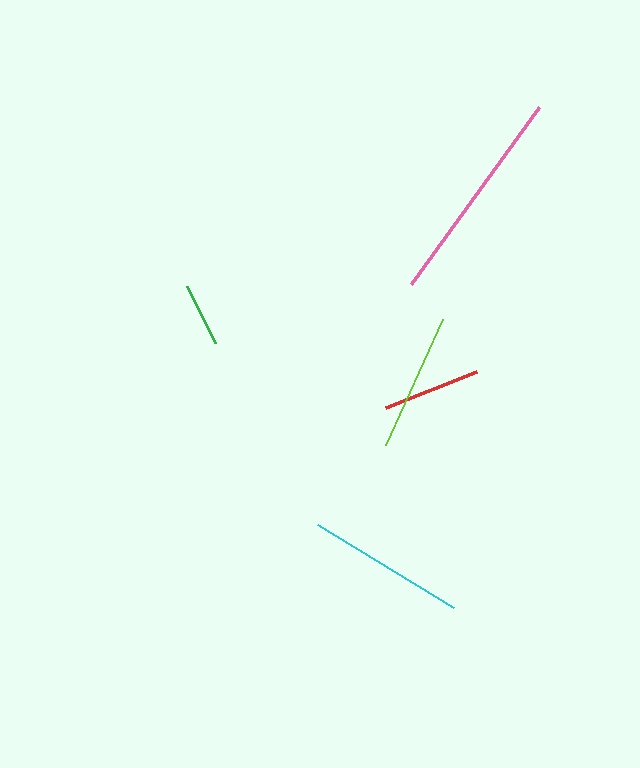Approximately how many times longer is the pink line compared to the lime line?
The pink line is approximately 1.6 times the length of the lime line.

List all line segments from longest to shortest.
From longest to shortest: pink, cyan, lime, red, green.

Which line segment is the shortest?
The green line is the shortest at approximately 64 pixels.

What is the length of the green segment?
The green segment is approximately 64 pixels long.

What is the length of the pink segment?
The pink segment is approximately 219 pixels long.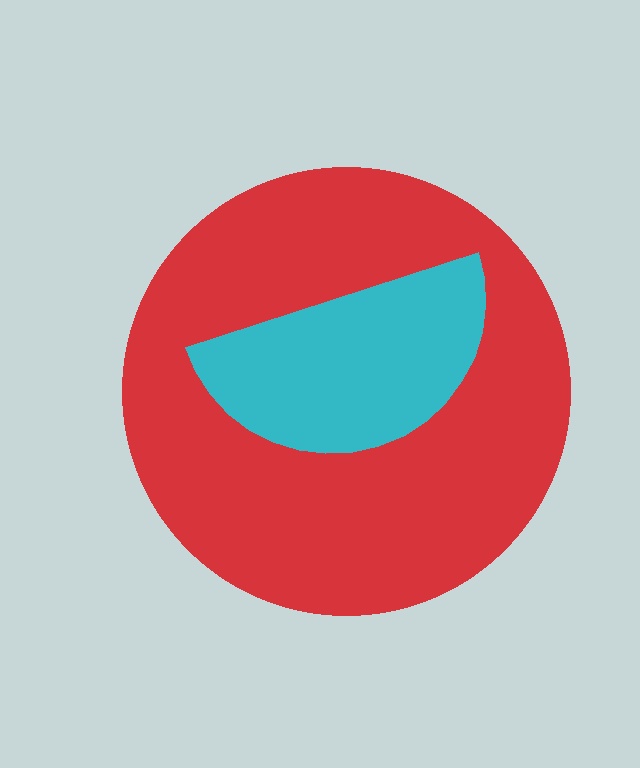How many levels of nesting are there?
2.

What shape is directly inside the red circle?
The cyan semicircle.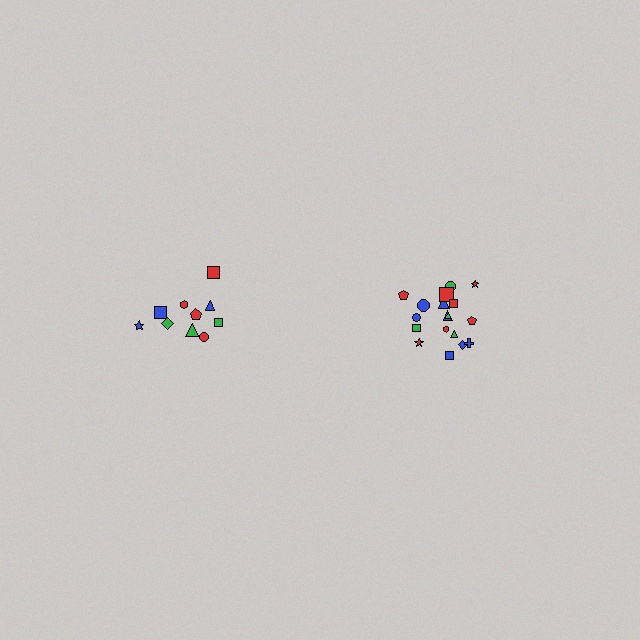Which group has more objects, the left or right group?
The right group.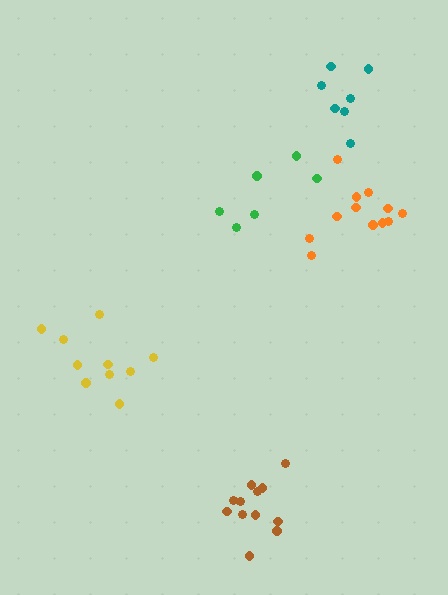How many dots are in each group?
Group 1: 12 dots, Group 2: 7 dots, Group 3: 12 dots, Group 4: 10 dots, Group 5: 6 dots (47 total).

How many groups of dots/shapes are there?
There are 5 groups.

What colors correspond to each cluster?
The clusters are colored: brown, teal, orange, yellow, green.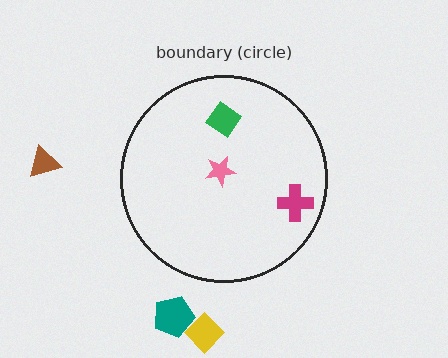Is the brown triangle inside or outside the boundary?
Outside.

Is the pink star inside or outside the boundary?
Inside.